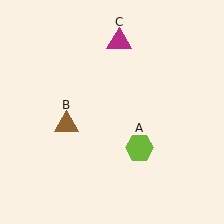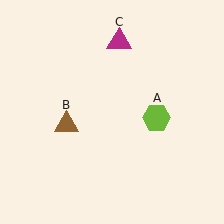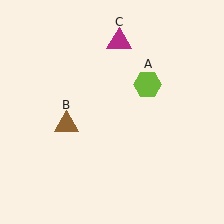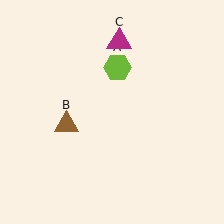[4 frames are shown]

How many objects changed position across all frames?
1 object changed position: lime hexagon (object A).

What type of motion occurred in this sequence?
The lime hexagon (object A) rotated counterclockwise around the center of the scene.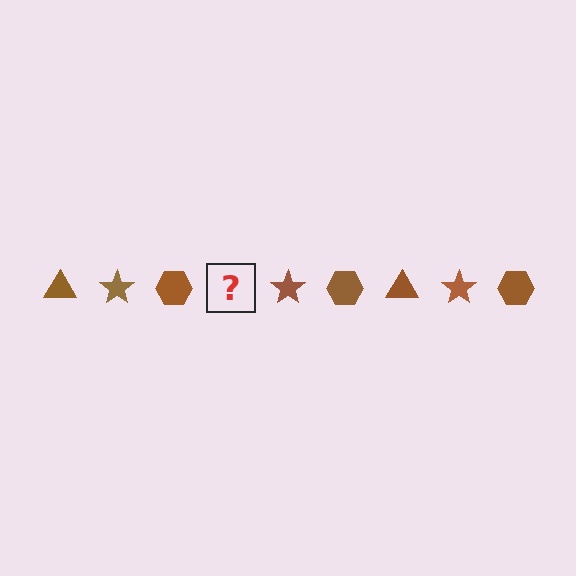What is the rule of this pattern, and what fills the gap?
The rule is that the pattern cycles through triangle, star, hexagon shapes in brown. The gap should be filled with a brown triangle.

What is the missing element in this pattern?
The missing element is a brown triangle.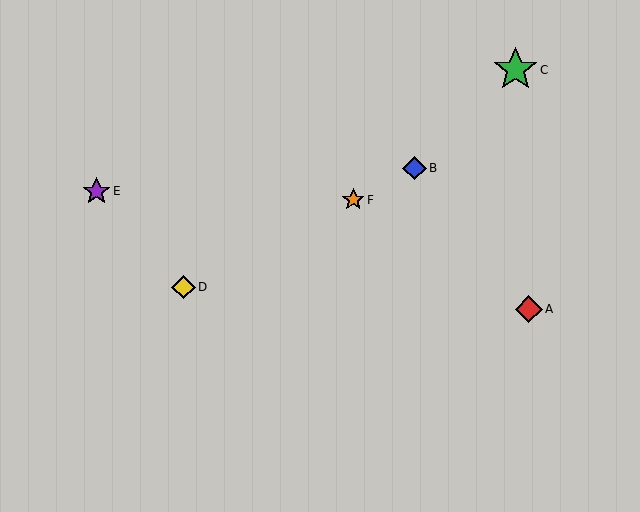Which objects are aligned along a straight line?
Objects B, D, F are aligned along a straight line.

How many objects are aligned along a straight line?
3 objects (B, D, F) are aligned along a straight line.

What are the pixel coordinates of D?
Object D is at (183, 287).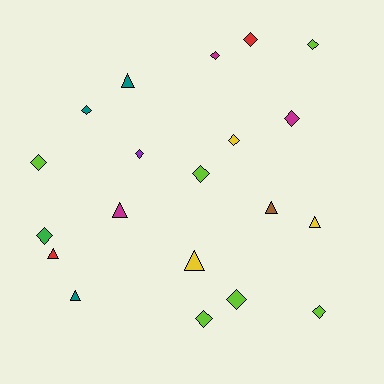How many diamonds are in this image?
There are 13 diamonds.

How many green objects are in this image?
There is 1 green object.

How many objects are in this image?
There are 20 objects.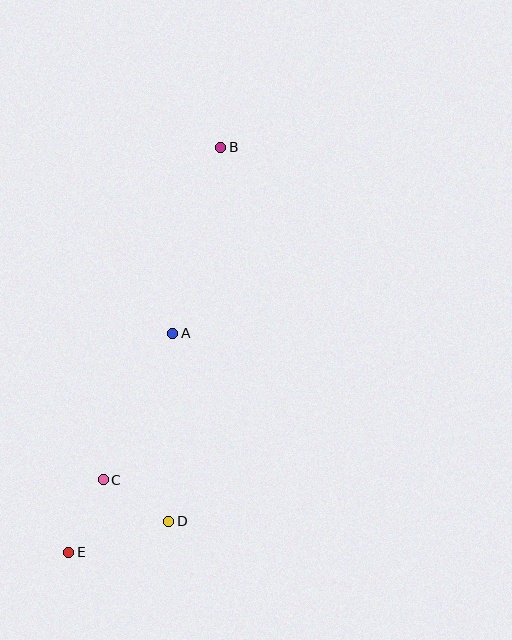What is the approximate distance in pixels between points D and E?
The distance between D and E is approximately 105 pixels.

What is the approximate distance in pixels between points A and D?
The distance between A and D is approximately 188 pixels.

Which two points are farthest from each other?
Points B and E are farthest from each other.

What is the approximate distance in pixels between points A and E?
The distance between A and E is approximately 242 pixels.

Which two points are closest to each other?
Points C and D are closest to each other.